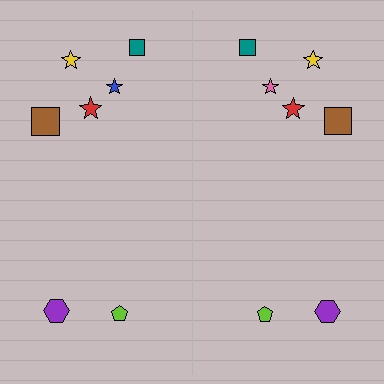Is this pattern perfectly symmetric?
No, the pattern is not perfectly symmetric. The pink star on the right side breaks the symmetry — its mirror counterpart is blue.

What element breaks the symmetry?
The pink star on the right side breaks the symmetry — its mirror counterpart is blue.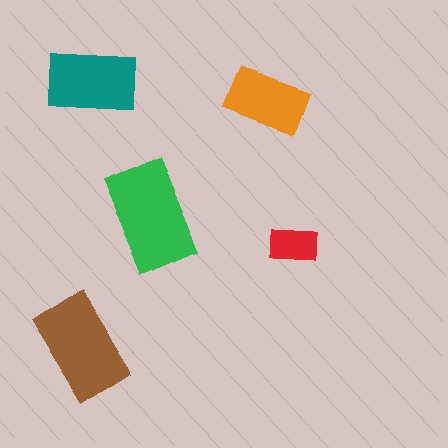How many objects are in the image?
There are 5 objects in the image.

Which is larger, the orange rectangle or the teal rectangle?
The teal one.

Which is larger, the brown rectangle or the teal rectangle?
The brown one.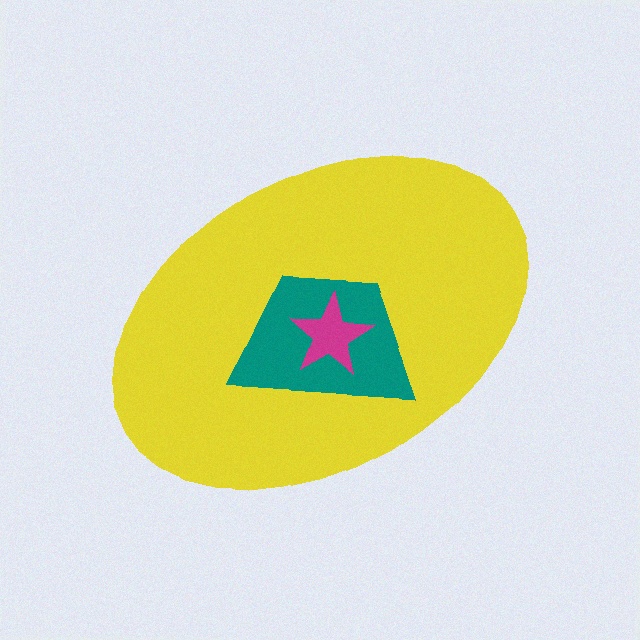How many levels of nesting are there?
3.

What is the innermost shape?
The magenta star.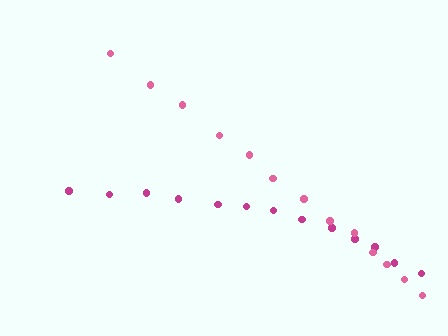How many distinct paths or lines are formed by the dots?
There are 2 distinct paths.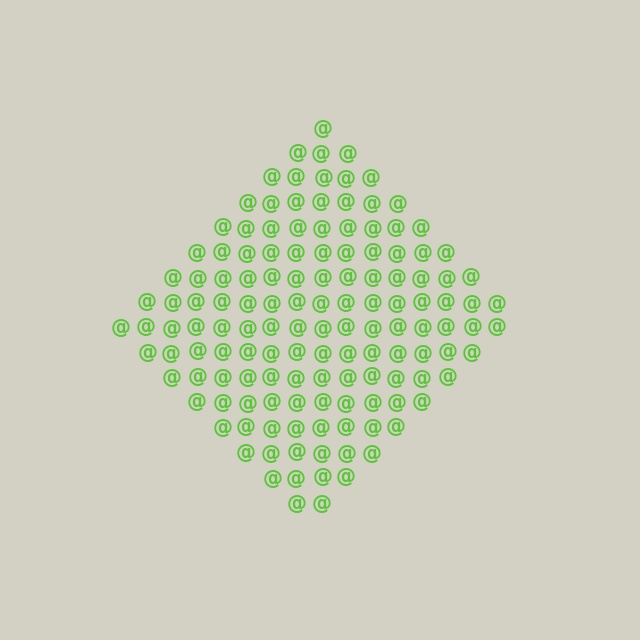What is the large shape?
The large shape is a diamond.